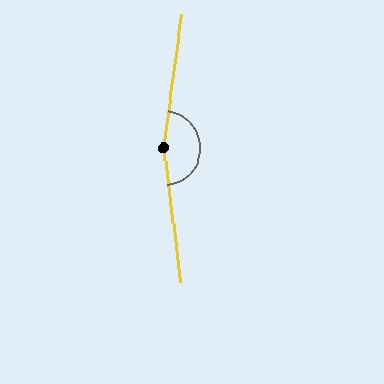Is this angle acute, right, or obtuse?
It is obtuse.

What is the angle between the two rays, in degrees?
Approximately 165 degrees.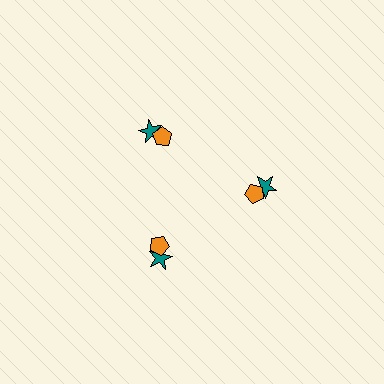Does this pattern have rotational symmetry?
Yes, this pattern has 3-fold rotational symmetry. It looks the same after rotating 120 degrees around the center.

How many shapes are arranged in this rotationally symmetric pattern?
There are 6 shapes, arranged in 3 groups of 2.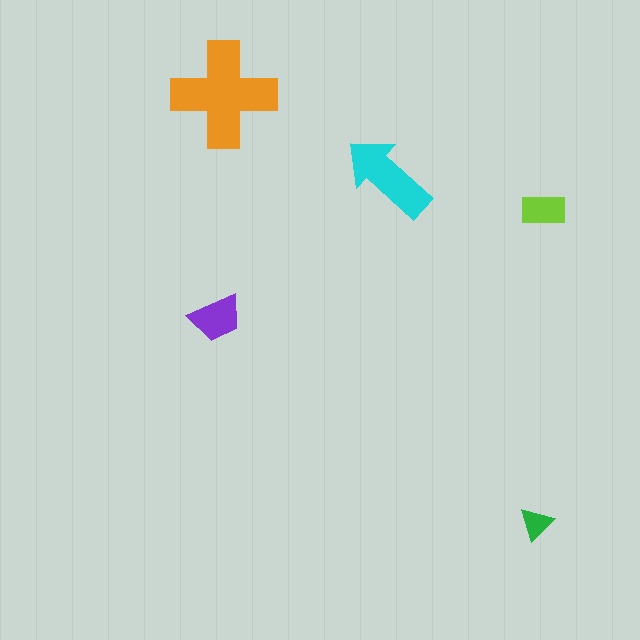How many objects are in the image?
There are 5 objects in the image.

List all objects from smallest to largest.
The green triangle, the lime rectangle, the purple trapezoid, the cyan arrow, the orange cross.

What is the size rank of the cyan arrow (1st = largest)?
2nd.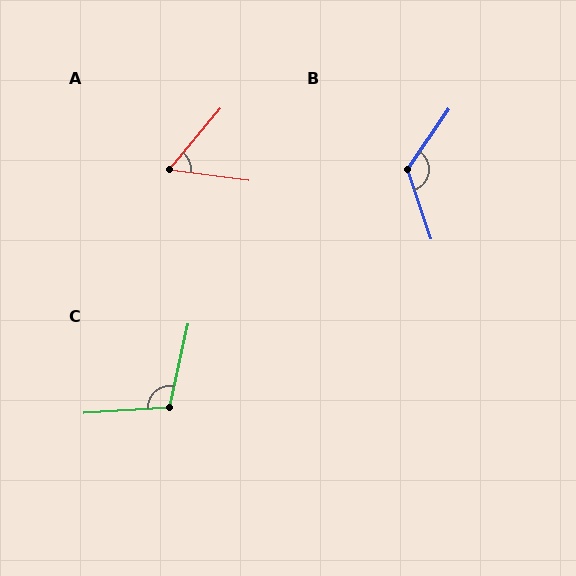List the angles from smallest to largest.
A (58°), C (107°), B (128°).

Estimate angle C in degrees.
Approximately 107 degrees.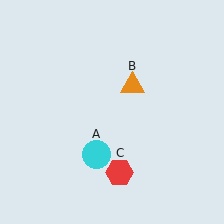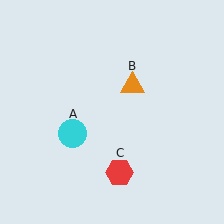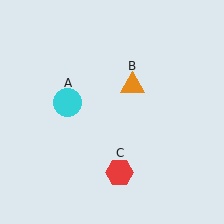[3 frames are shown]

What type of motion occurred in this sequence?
The cyan circle (object A) rotated clockwise around the center of the scene.